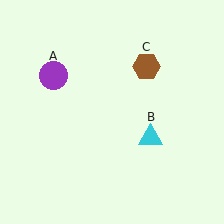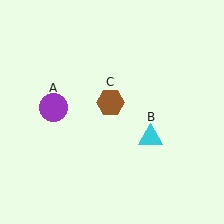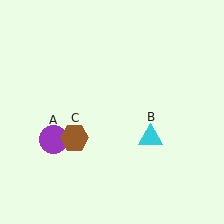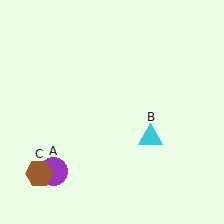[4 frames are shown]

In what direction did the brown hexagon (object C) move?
The brown hexagon (object C) moved down and to the left.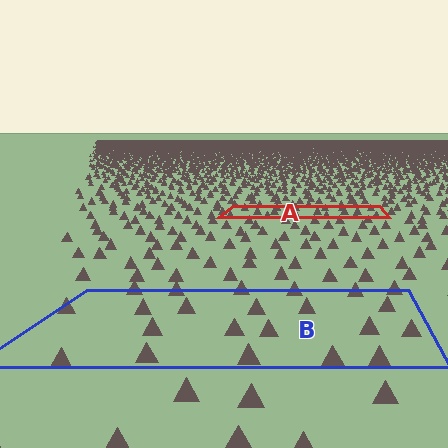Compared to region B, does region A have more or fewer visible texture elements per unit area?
Region A has more texture elements per unit area — they are packed more densely because it is farther away.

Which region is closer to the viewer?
Region B is closer. The texture elements there are larger and more spread out.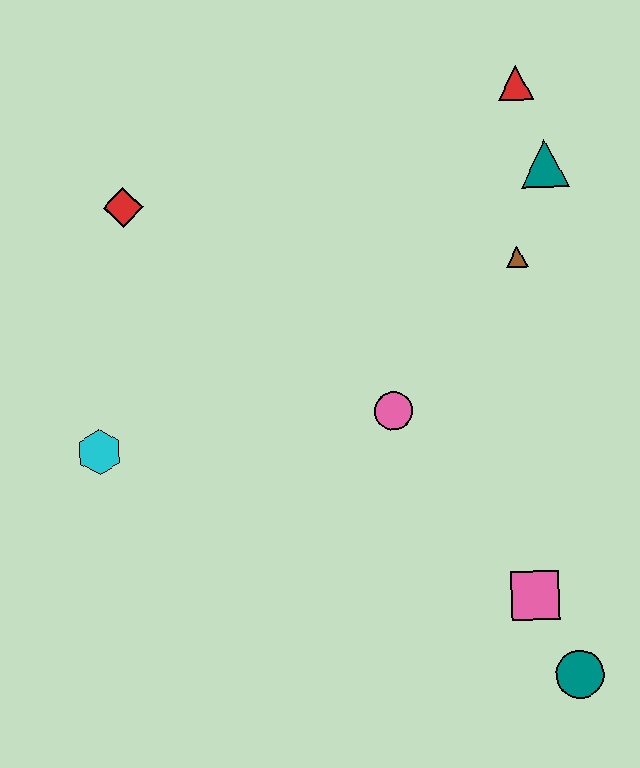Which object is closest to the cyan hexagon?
The red diamond is closest to the cyan hexagon.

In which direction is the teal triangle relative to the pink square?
The teal triangle is above the pink square.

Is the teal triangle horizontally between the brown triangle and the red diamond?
No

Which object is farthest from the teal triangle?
The cyan hexagon is farthest from the teal triangle.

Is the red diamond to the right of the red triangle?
No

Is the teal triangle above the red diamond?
Yes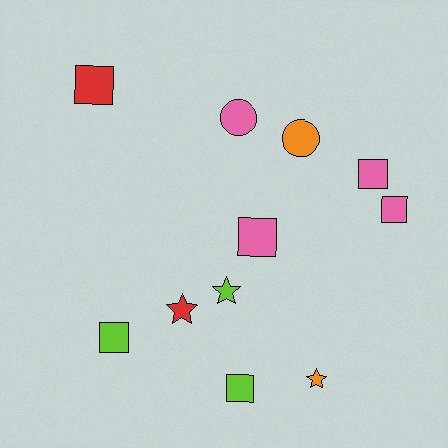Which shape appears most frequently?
Square, with 6 objects.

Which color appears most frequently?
Pink, with 4 objects.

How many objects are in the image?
There are 11 objects.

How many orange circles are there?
There is 1 orange circle.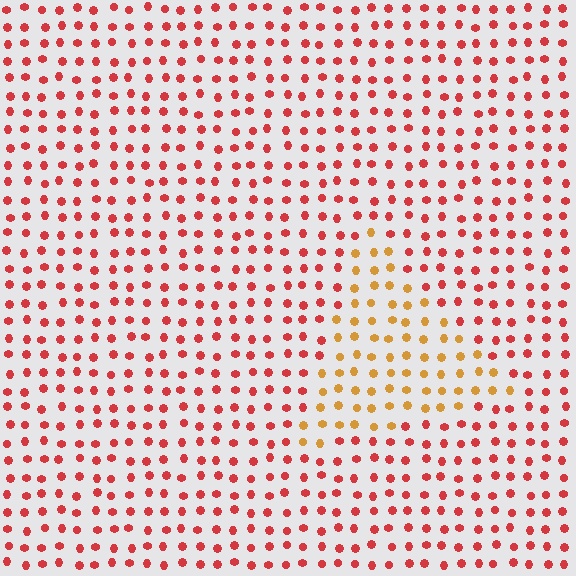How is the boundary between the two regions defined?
The boundary is defined purely by a slight shift in hue (about 40 degrees). Spacing, size, and orientation are identical on both sides.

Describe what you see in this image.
The image is filled with small red elements in a uniform arrangement. A triangle-shaped region is visible where the elements are tinted to a slightly different hue, forming a subtle color boundary.